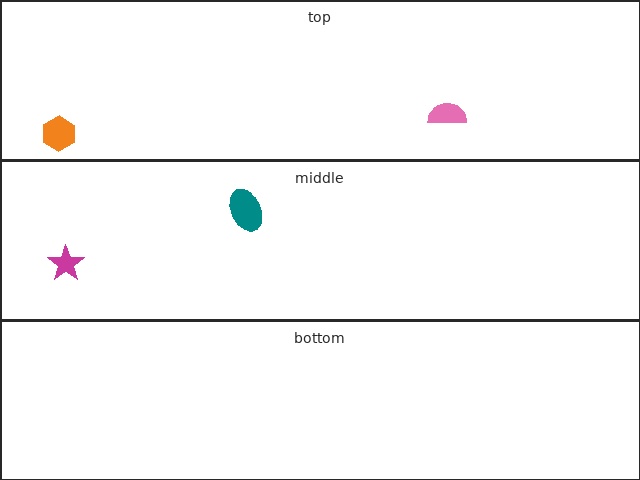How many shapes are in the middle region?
2.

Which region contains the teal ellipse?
The middle region.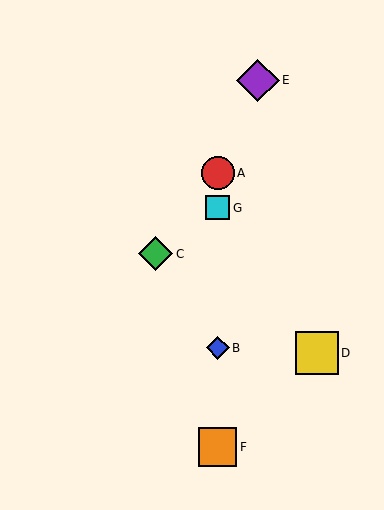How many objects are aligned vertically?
4 objects (A, B, F, G) are aligned vertically.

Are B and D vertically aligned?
No, B is at x≈218 and D is at x≈317.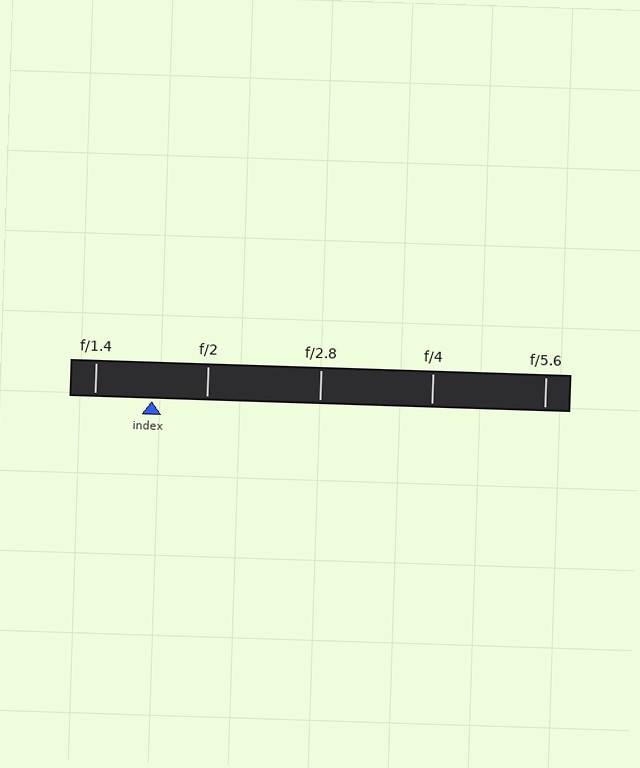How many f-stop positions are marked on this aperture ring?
There are 5 f-stop positions marked.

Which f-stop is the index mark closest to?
The index mark is closest to f/2.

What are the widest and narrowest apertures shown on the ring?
The widest aperture shown is f/1.4 and the narrowest is f/5.6.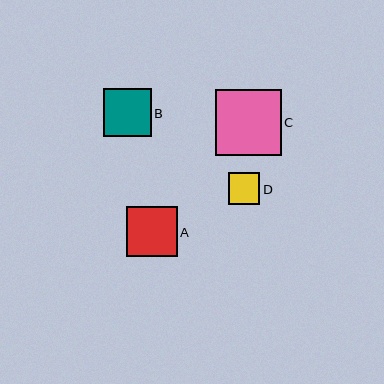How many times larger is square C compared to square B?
Square C is approximately 1.4 times the size of square B.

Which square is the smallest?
Square D is the smallest with a size of approximately 31 pixels.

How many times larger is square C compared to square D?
Square C is approximately 2.1 times the size of square D.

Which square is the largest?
Square C is the largest with a size of approximately 66 pixels.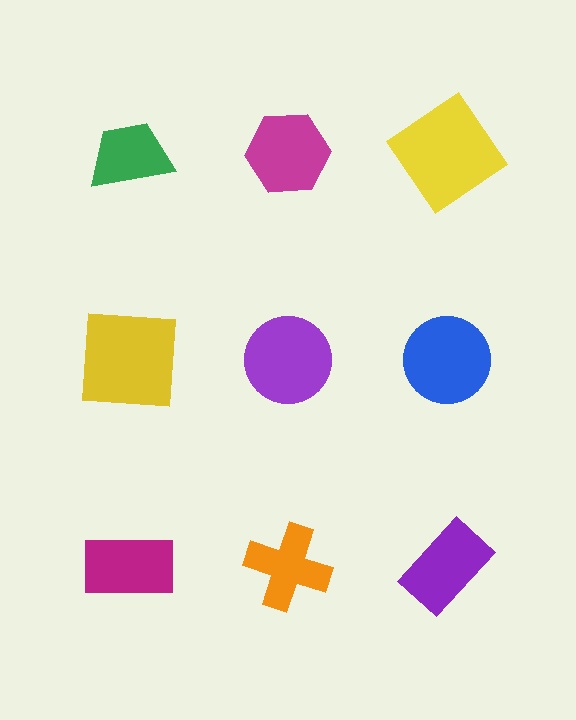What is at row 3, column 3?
A purple rectangle.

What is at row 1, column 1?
A green trapezoid.